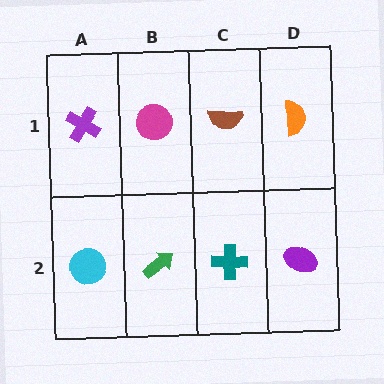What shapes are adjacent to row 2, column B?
A magenta circle (row 1, column B), a cyan circle (row 2, column A), a teal cross (row 2, column C).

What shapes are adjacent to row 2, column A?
A purple cross (row 1, column A), a green arrow (row 2, column B).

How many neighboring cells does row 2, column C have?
3.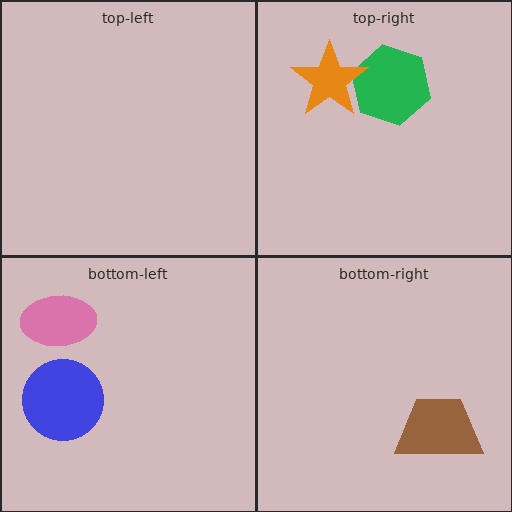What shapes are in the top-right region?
The green hexagon, the orange star.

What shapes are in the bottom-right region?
The brown trapezoid.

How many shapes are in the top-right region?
2.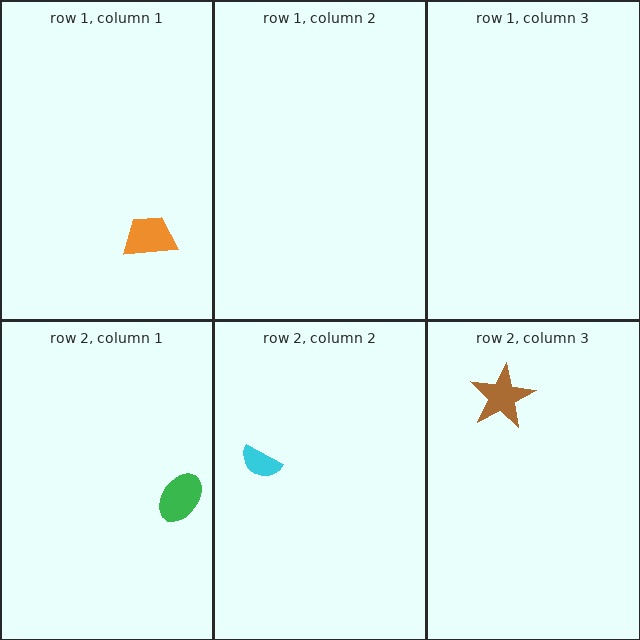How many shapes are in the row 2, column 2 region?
1.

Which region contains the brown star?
The row 2, column 3 region.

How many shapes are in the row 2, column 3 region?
1.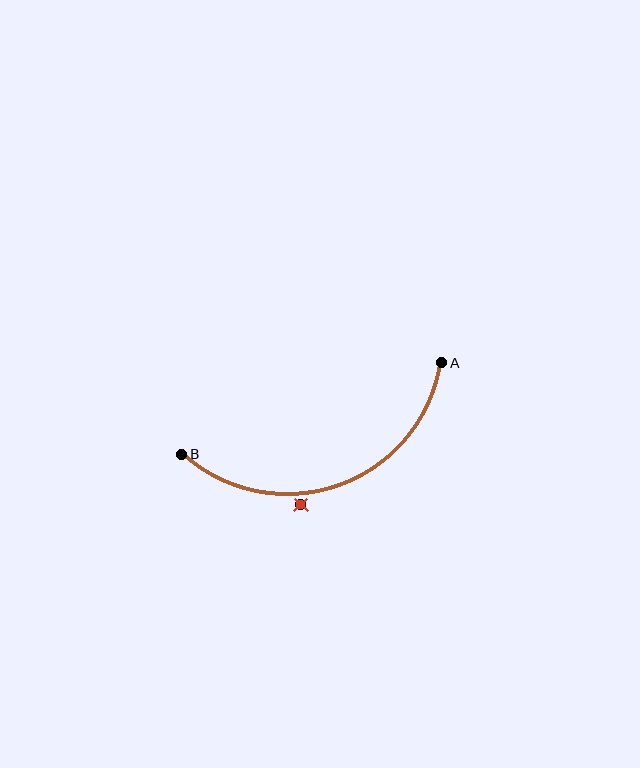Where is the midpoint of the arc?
The arc midpoint is the point on the curve farthest from the straight line joining A and B. It sits below that line.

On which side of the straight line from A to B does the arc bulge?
The arc bulges below the straight line connecting A and B.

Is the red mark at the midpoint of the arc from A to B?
No — the red mark does not lie on the arc at all. It sits slightly outside the curve.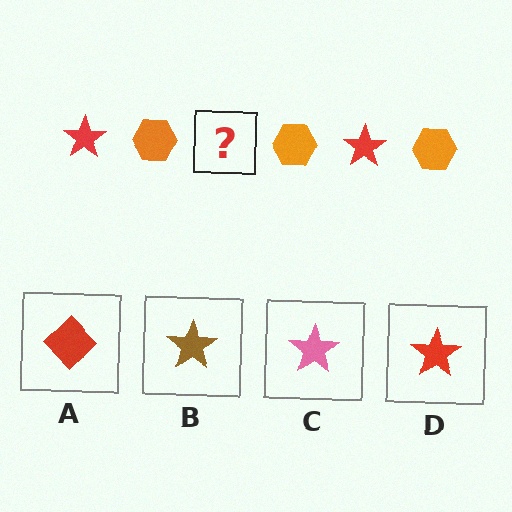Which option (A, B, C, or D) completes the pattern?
D.